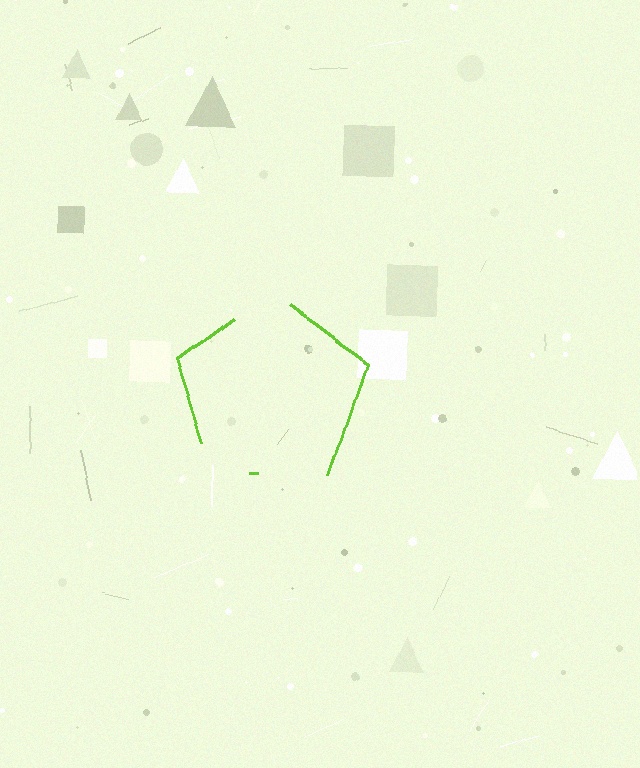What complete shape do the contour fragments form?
The contour fragments form a pentagon.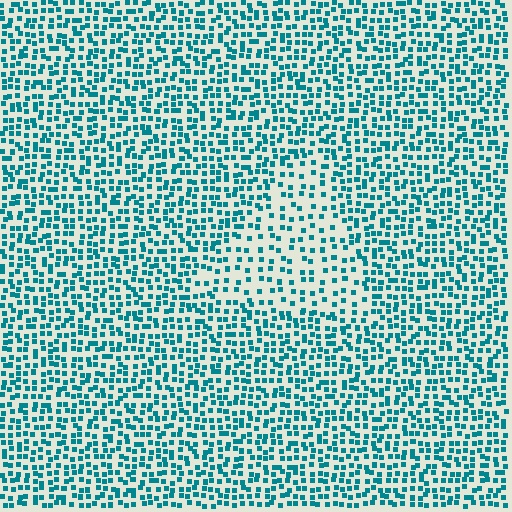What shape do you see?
I see a triangle.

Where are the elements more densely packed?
The elements are more densely packed outside the triangle boundary.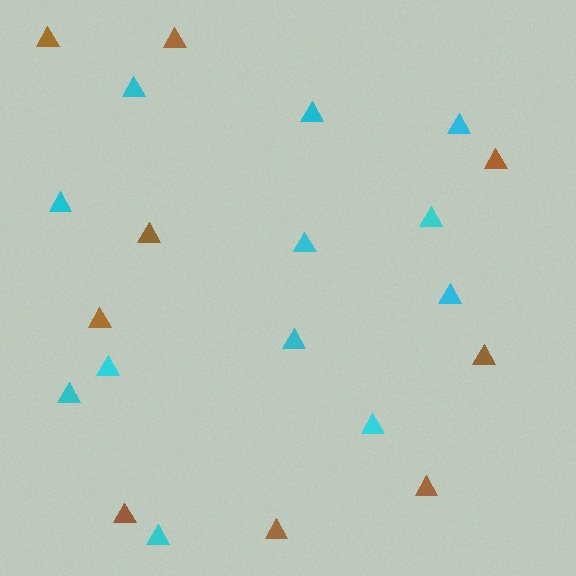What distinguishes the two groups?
There are 2 groups: one group of cyan triangles (12) and one group of brown triangles (9).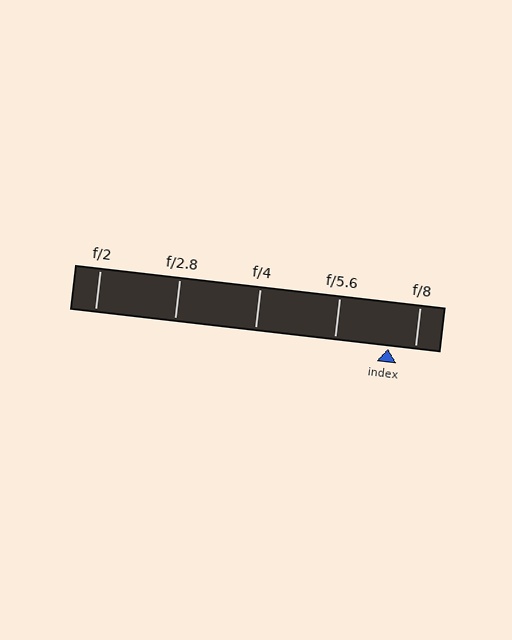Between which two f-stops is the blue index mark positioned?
The index mark is between f/5.6 and f/8.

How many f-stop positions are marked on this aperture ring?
There are 5 f-stop positions marked.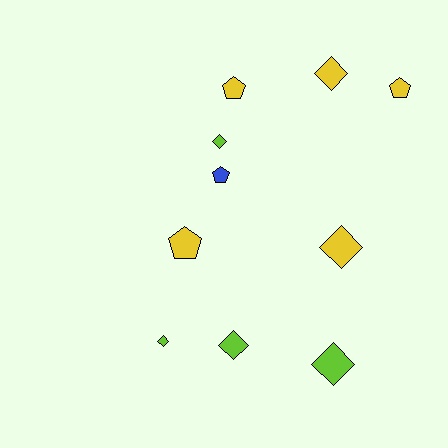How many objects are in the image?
There are 10 objects.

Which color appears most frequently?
Yellow, with 5 objects.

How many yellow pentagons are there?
There are 3 yellow pentagons.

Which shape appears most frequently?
Diamond, with 6 objects.